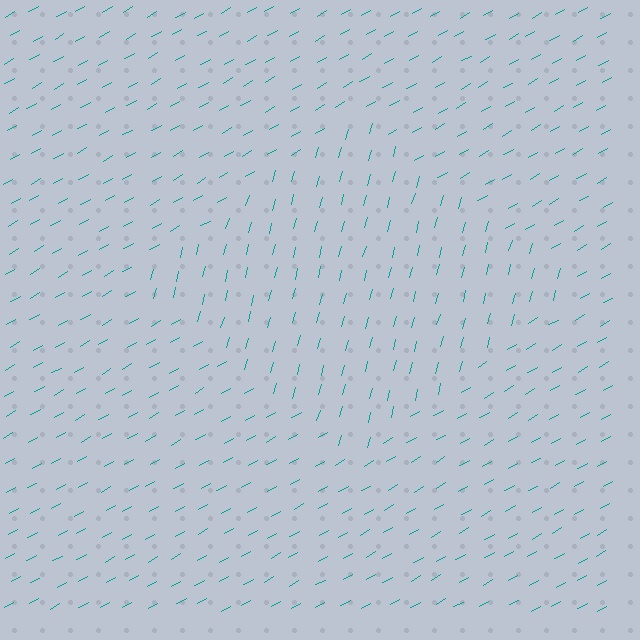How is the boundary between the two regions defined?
The boundary is defined purely by a change in line orientation (approximately 45 degrees difference). All lines are the same color and thickness.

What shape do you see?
I see a diamond.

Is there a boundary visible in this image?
Yes, there is a texture boundary formed by a change in line orientation.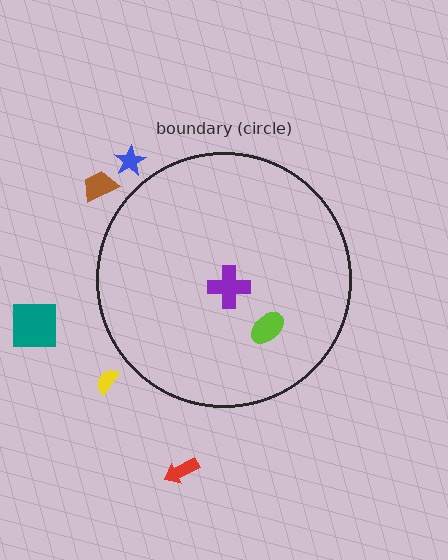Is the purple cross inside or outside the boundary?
Inside.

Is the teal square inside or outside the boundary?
Outside.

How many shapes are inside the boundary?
2 inside, 5 outside.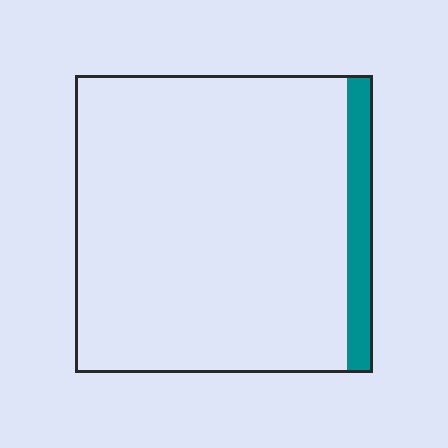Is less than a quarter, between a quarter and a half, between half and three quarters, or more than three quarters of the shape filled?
Less than a quarter.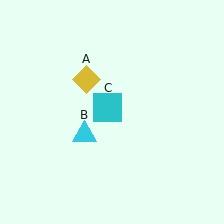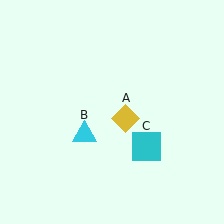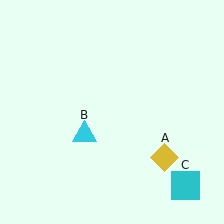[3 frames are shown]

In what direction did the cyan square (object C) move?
The cyan square (object C) moved down and to the right.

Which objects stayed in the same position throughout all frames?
Cyan triangle (object B) remained stationary.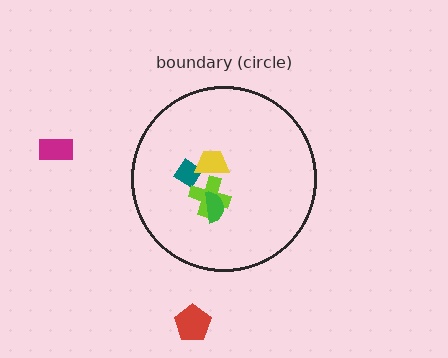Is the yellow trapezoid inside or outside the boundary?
Inside.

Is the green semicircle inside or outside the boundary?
Inside.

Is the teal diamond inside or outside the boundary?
Inside.